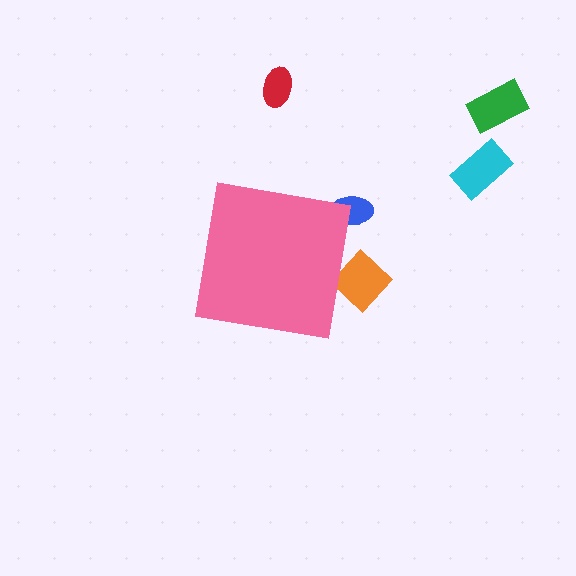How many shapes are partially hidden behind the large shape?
2 shapes are partially hidden.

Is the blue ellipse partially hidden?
Yes, the blue ellipse is partially hidden behind the pink square.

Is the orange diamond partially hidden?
Yes, the orange diamond is partially hidden behind the pink square.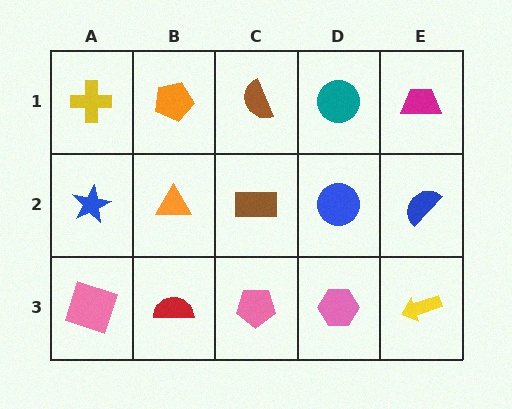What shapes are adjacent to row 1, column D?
A blue circle (row 2, column D), a brown semicircle (row 1, column C), a magenta trapezoid (row 1, column E).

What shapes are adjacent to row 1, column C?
A brown rectangle (row 2, column C), an orange pentagon (row 1, column B), a teal circle (row 1, column D).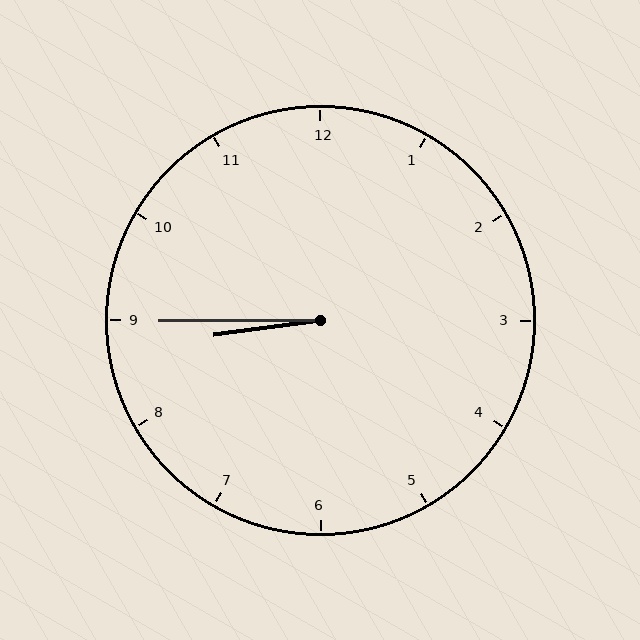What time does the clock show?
8:45.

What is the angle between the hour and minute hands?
Approximately 8 degrees.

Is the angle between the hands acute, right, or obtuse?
It is acute.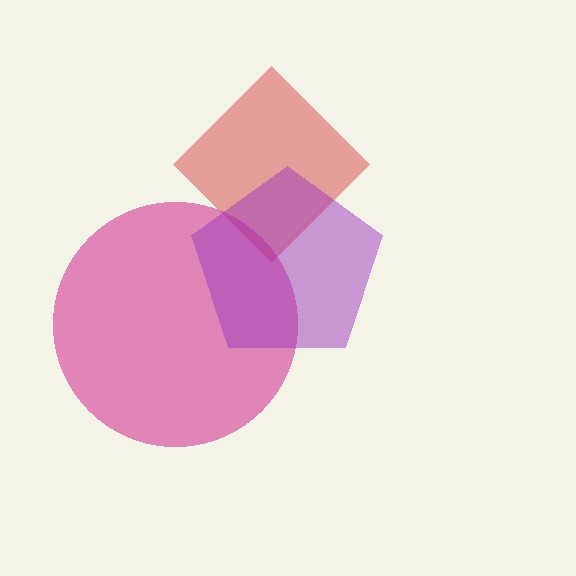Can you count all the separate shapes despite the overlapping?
Yes, there are 3 separate shapes.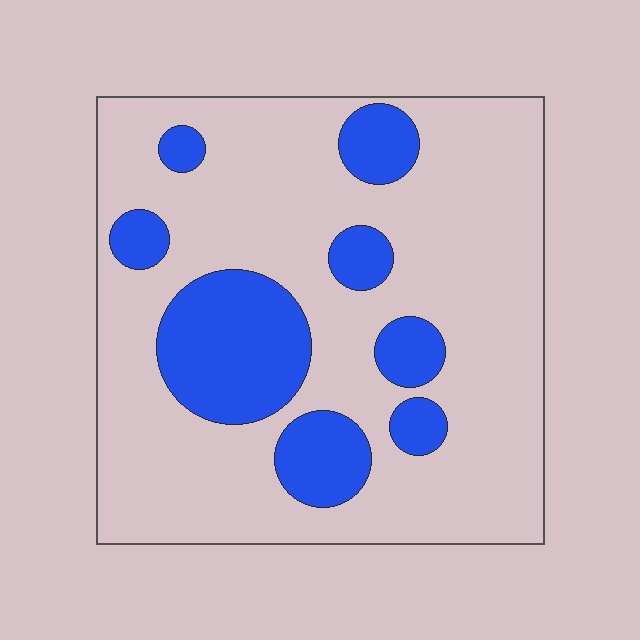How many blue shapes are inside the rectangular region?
8.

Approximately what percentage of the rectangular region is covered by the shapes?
Approximately 25%.